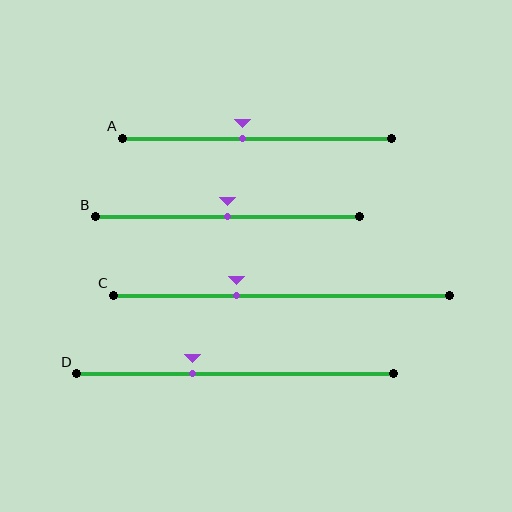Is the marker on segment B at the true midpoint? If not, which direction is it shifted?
Yes, the marker on segment B is at the true midpoint.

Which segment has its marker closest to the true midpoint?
Segment B has its marker closest to the true midpoint.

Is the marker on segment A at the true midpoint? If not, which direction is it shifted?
No, the marker on segment A is shifted to the left by about 5% of the segment length.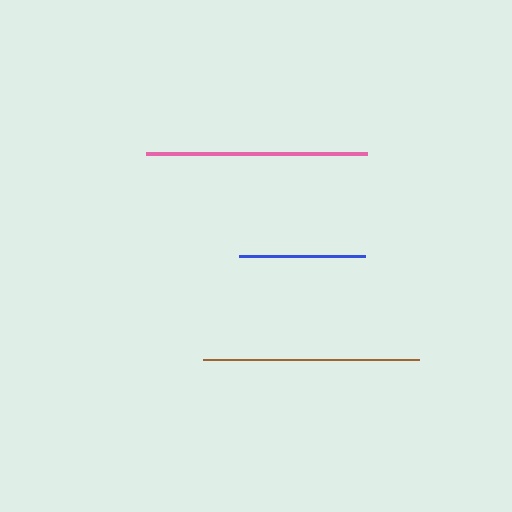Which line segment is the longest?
The pink line is the longest at approximately 221 pixels.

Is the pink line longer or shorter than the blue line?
The pink line is longer than the blue line.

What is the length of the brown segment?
The brown segment is approximately 217 pixels long.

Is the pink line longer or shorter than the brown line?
The pink line is longer than the brown line.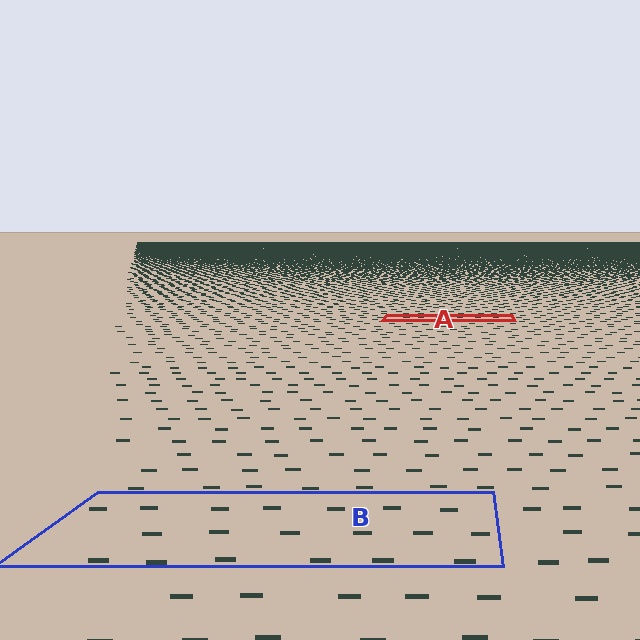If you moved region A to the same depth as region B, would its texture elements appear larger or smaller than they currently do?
They would appear larger. At a closer depth, the same texture elements are projected at a bigger on-screen size.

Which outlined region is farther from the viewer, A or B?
Region A is farther from the viewer — the texture elements inside it appear smaller and more densely packed.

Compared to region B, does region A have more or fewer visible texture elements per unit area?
Region A has more texture elements per unit area — they are packed more densely because it is farther away.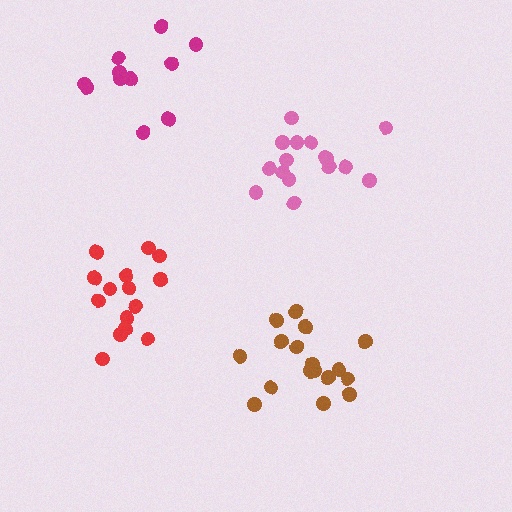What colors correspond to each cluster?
The clusters are colored: red, magenta, brown, pink.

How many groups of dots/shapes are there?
There are 4 groups.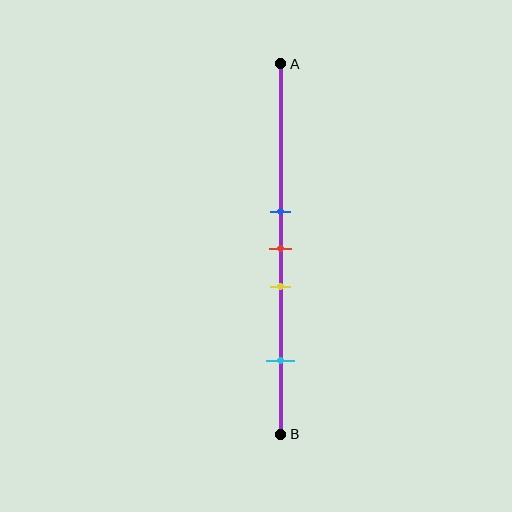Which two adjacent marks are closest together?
The blue and red marks are the closest adjacent pair.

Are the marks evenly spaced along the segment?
No, the marks are not evenly spaced.